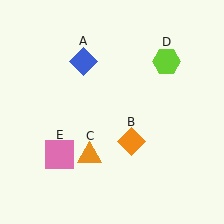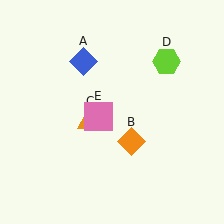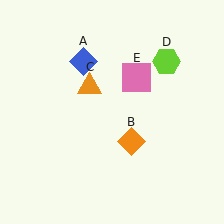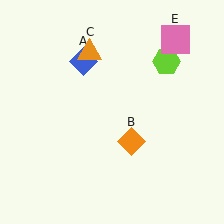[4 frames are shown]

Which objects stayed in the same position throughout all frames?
Blue diamond (object A) and orange diamond (object B) and lime hexagon (object D) remained stationary.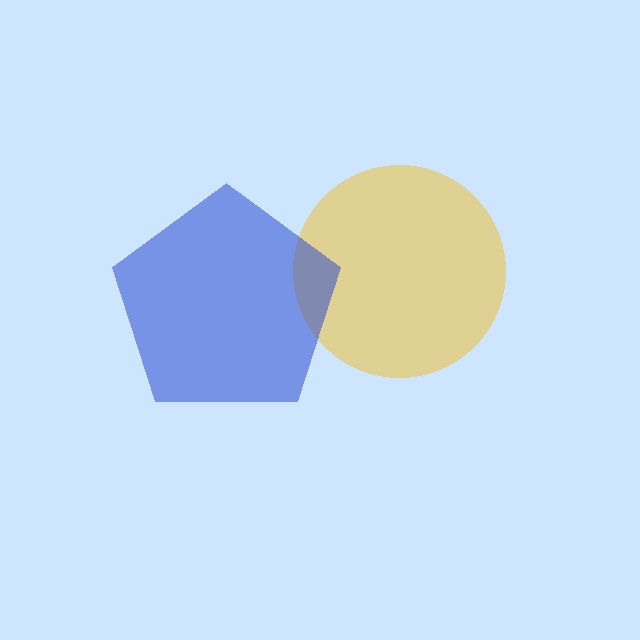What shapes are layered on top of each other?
The layered shapes are: a yellow circle, a blue pentagon.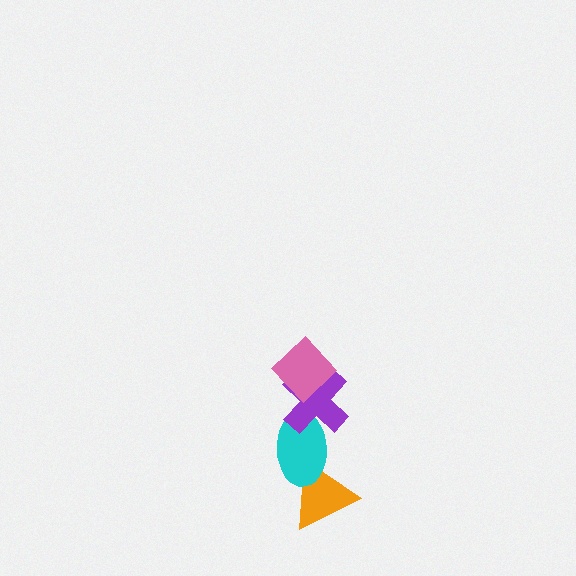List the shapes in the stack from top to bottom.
From top to bottom: the pink diamond, the purple cross, the cyan ellipse, the orange triangle.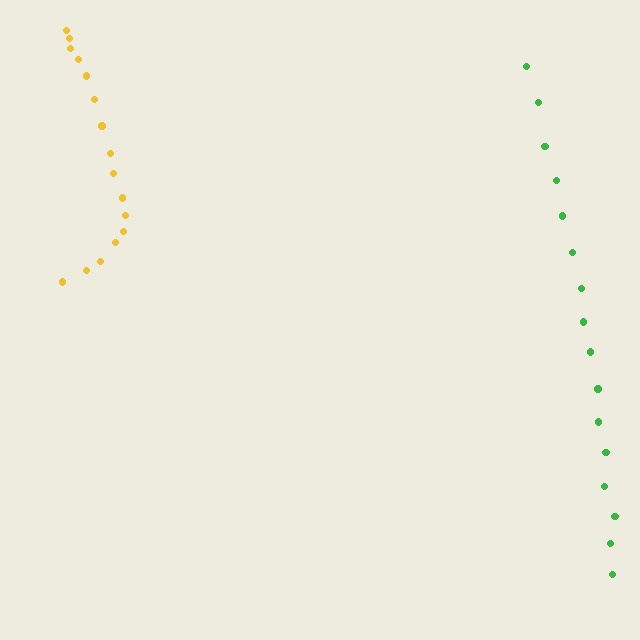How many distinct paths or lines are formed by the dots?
There are 2 distinct paths.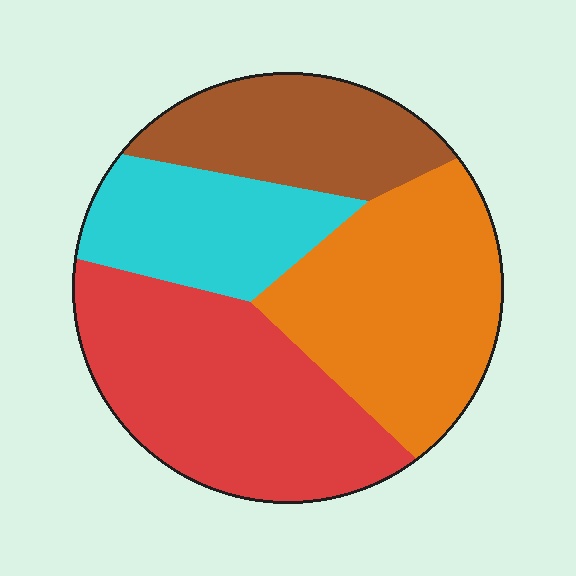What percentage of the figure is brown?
Brown takes up about one fifth (1/5) of the figure.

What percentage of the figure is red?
Red covers around 35% of the figure.